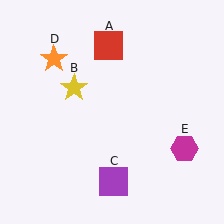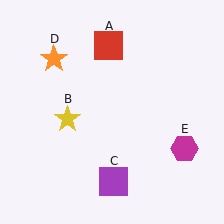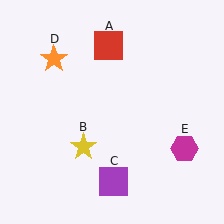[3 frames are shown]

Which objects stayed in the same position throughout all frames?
Red square (object A) and purple square (object C) and orange star (object D) and magenta hexagon (object E) remained stationary.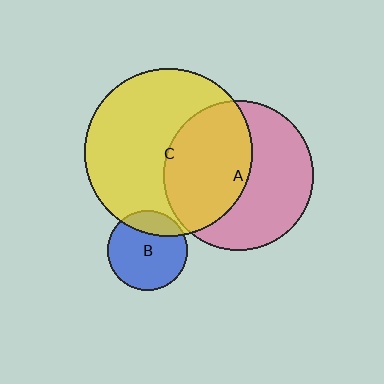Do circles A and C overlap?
Yes.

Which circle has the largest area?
Circle C (yellow).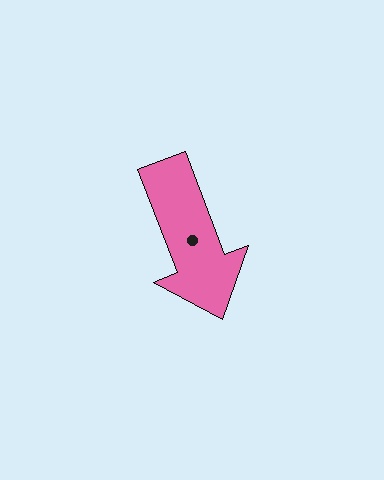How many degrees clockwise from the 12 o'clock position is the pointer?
Approximately 159 degrees.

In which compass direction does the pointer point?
South.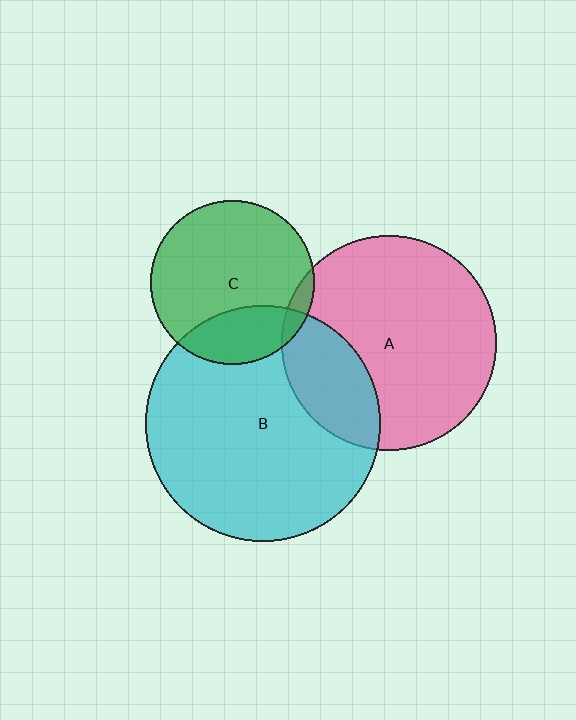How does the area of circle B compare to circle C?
Approximately 2.1 times.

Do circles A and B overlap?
Yes.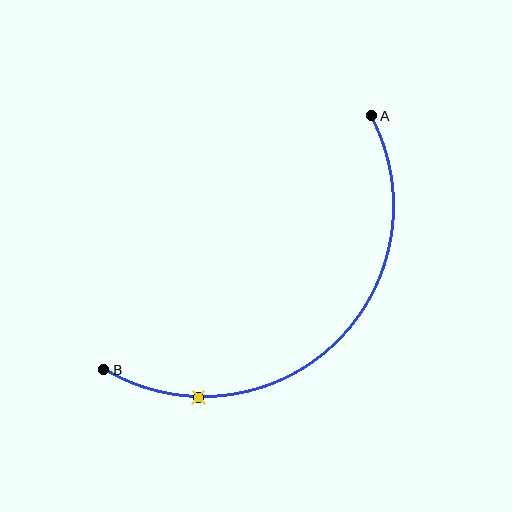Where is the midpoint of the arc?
The arc midpoint is the point on the curve farthest from the straight line joining A and B. It sits below and to the right of that line.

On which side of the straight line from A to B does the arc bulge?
The arc bulges below and to the right of the straight line connecting A and B.